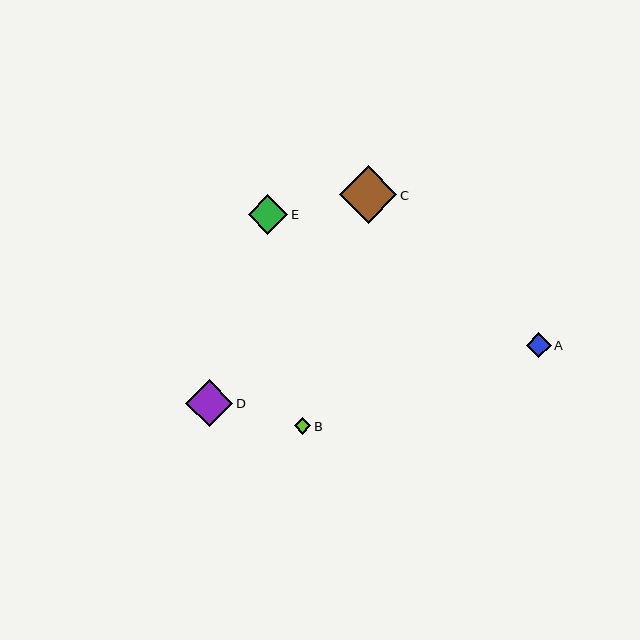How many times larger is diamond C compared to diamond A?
Diamond C is approximately 2.3 times the size of diamond A.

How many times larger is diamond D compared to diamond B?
Diamond D is approximately 2.9 times the size of diamond B.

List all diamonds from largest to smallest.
From largest to smallest: C, D, E, A, B.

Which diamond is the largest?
Diamond C is the largest with a size of approximately 58 pixels.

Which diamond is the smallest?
Diamond B is the smallest with a size of approximately 16 pixels.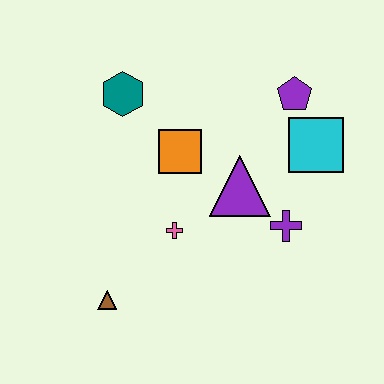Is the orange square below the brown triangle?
No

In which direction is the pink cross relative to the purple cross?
The pink cross is to the left of the purple cross.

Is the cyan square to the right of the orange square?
Yes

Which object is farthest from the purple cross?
The teal hexagon is farthest from the purple cross.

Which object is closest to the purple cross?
The purple triangle is closest to the purple cross.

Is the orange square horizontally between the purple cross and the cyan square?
No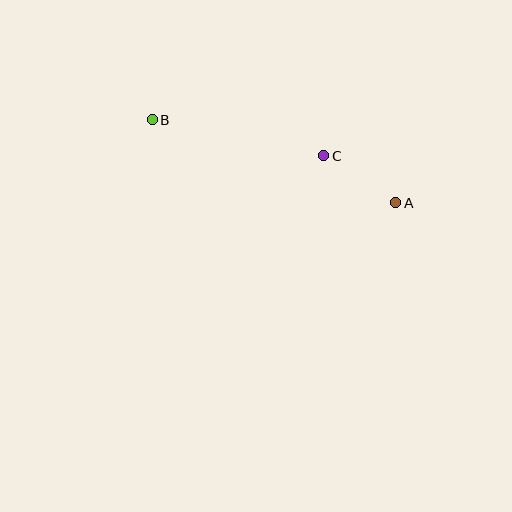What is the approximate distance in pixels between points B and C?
The distance between B and C is approximately 175 pixels.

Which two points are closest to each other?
Points A and C are closest to each other.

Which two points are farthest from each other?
Points A and B are farthest from each other.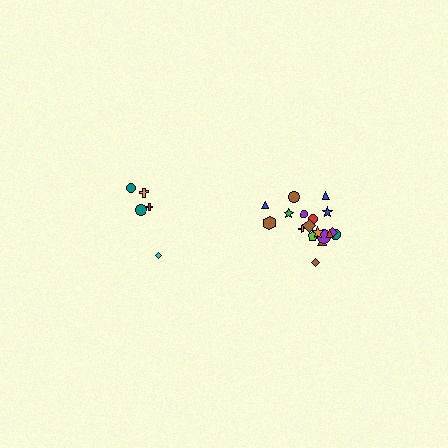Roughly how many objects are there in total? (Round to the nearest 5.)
Roughly 25 objects in total.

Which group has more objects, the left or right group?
The right group.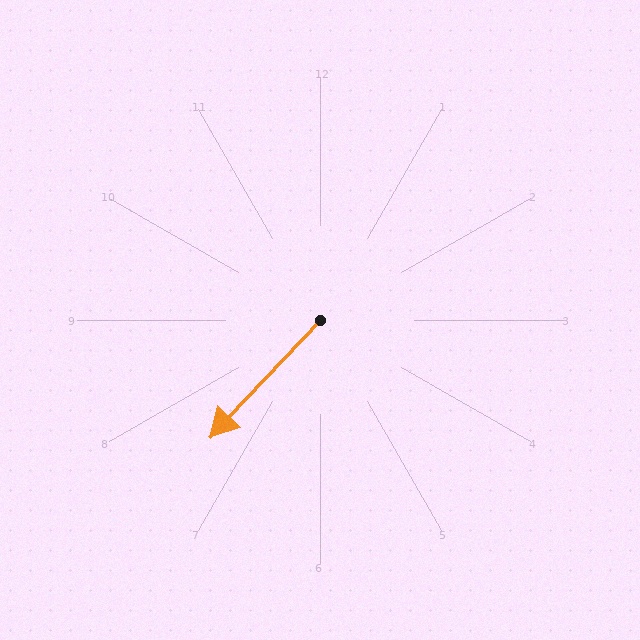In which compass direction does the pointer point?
Southwest.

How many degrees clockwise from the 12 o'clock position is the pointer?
Approximately 223 degrees.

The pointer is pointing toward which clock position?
Roughly 7 o'clock.